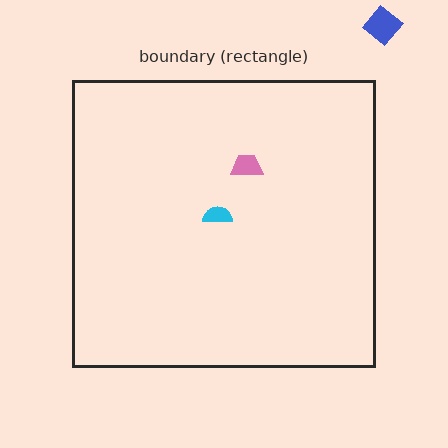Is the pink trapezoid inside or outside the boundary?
Inside.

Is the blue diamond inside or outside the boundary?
Outside.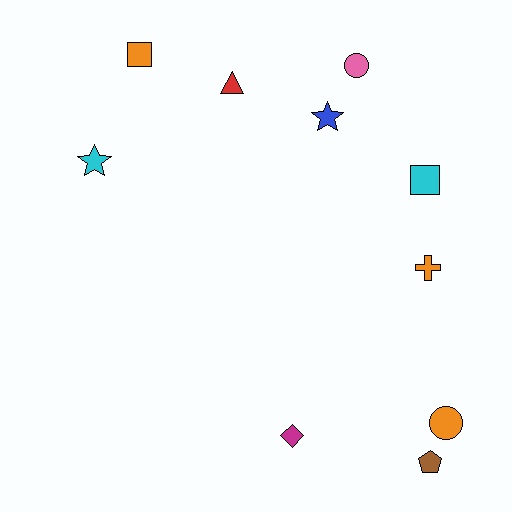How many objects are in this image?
There are 10 objects.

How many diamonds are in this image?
There is 1 diamond.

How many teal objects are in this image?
There are no teal objects.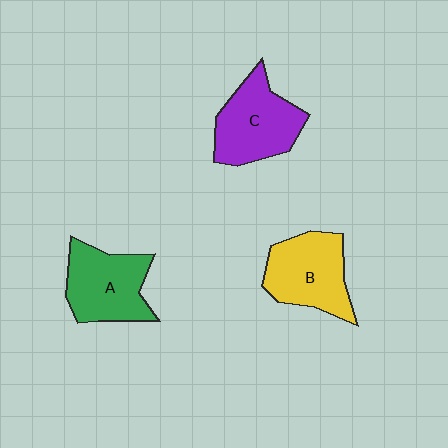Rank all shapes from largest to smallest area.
From largest to smallest: C (purple), B (yellow), A (green).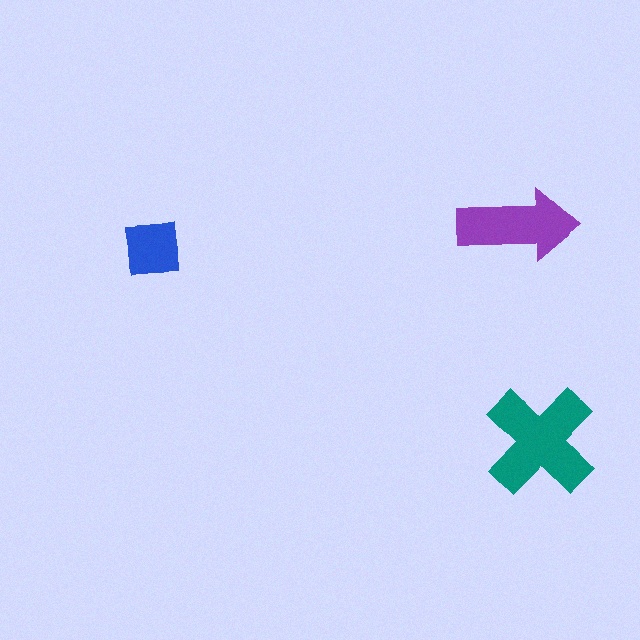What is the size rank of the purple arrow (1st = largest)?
2nd.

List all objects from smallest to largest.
The blue square, the purple arrow, the teal cross.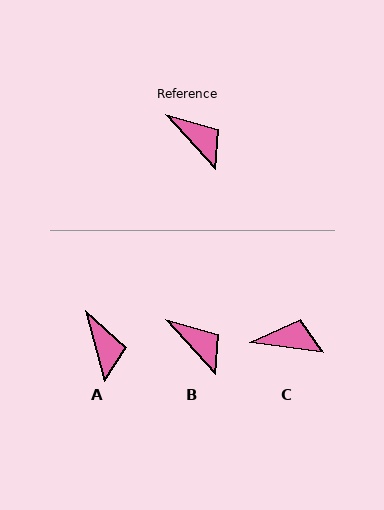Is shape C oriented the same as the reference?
No, it is off by about 40 degrees.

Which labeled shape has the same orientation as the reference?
B.